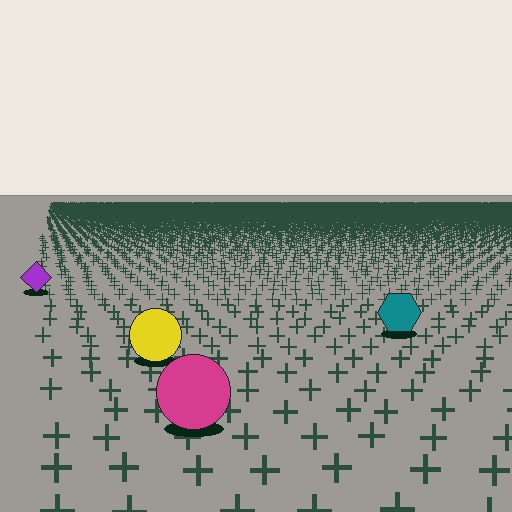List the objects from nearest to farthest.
From nearest to farthest: the magenta circle, the yellow circle, the teal hexagon, the purple diamond.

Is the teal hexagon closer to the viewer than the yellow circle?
No. The yellow circle is closer — you can tell from the texture gradient: the ground texture is coarser near it.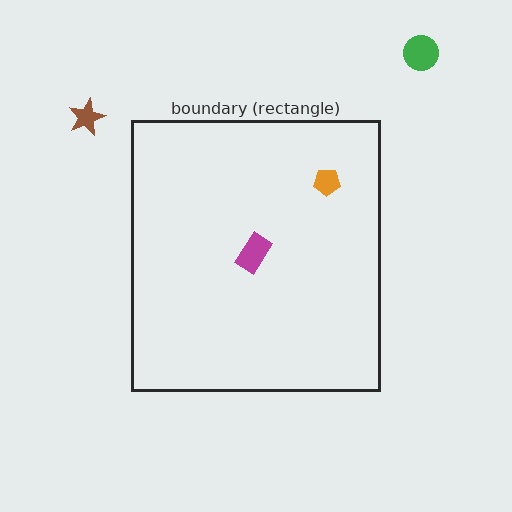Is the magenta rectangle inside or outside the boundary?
Inside.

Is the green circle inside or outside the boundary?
Outside.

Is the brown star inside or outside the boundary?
Outside.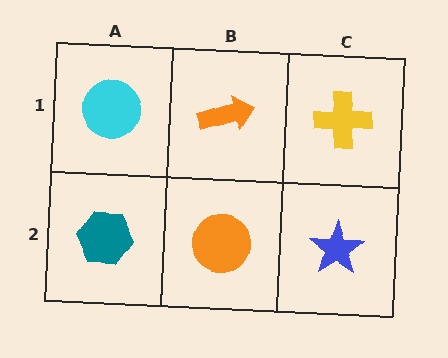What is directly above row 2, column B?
An orange arrow.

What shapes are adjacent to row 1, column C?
A blue star (row 2, column C), an orange arrow (row 1, column B).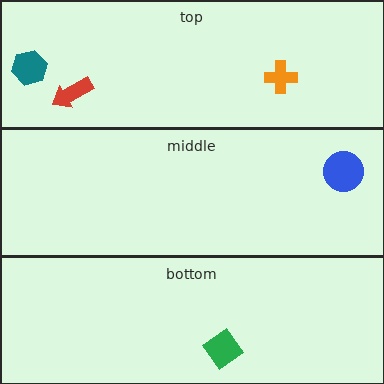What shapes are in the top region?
The orange cross, the red arrow, the teal hexagon.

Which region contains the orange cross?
The top region.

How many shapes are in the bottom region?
1.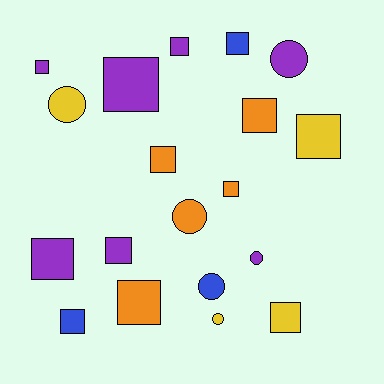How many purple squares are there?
There are 5 purple squares.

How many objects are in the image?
There are 19 objects.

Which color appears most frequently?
Purple, with 7 objects.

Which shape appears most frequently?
Square, with 13 objects.